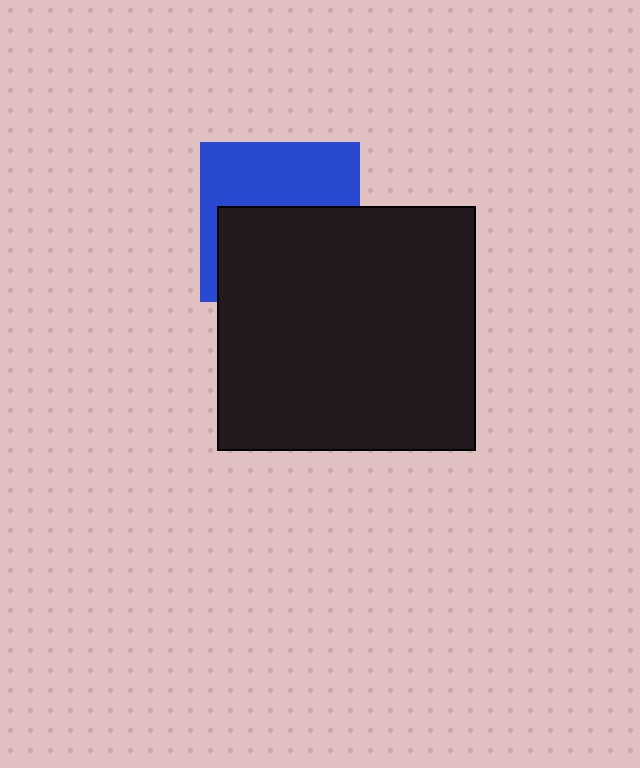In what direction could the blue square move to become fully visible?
The blue square could move up. That would shift it out from behind the black rectangle entirely.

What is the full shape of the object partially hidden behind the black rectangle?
The partially hidden object is a blue square.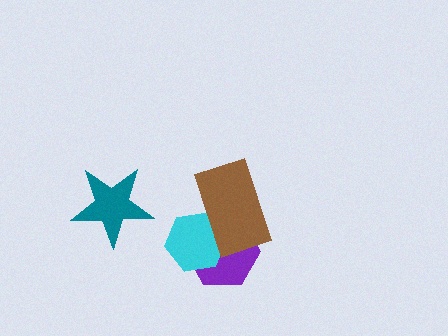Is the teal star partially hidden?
No, no other shape covers it.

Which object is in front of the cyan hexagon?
The brown rectangle is in front of the cyan hexagon.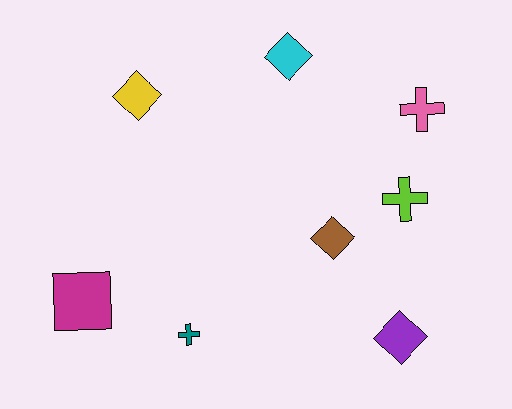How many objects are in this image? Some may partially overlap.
There are 8 objects.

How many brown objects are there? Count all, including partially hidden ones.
There is 1 brown object.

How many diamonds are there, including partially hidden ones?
There are 4 diamonds.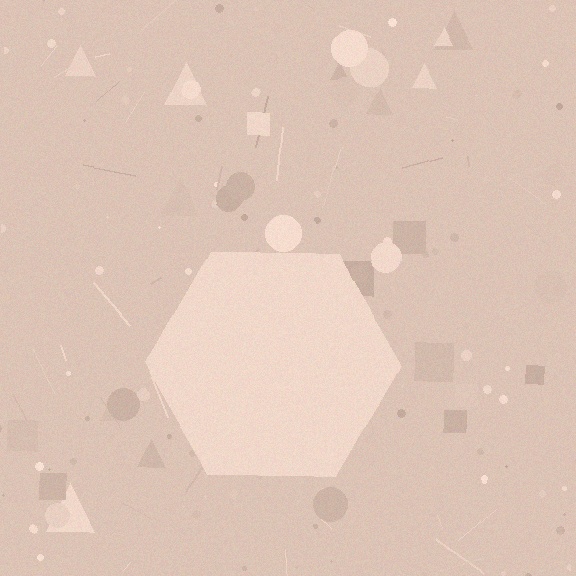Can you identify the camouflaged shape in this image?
The camouflaged shape is a hexagon.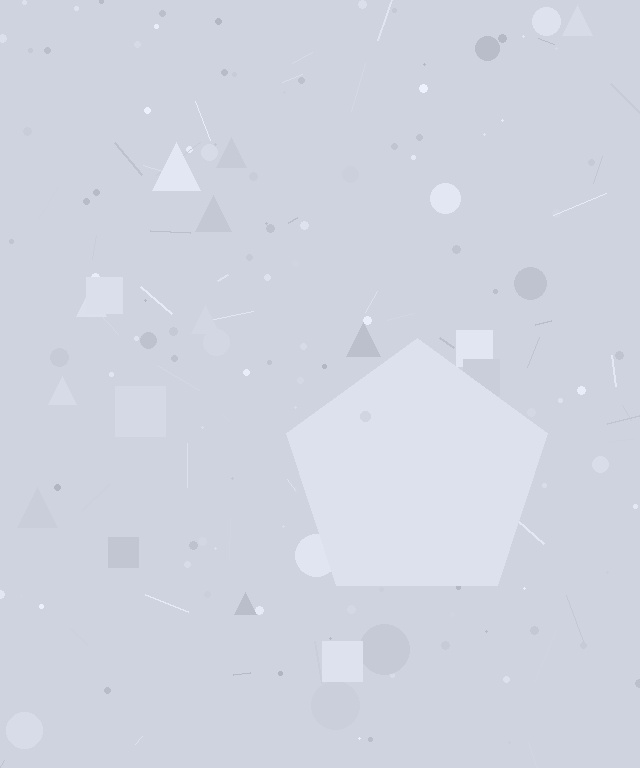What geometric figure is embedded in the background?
A pentagon is embedded in the background.